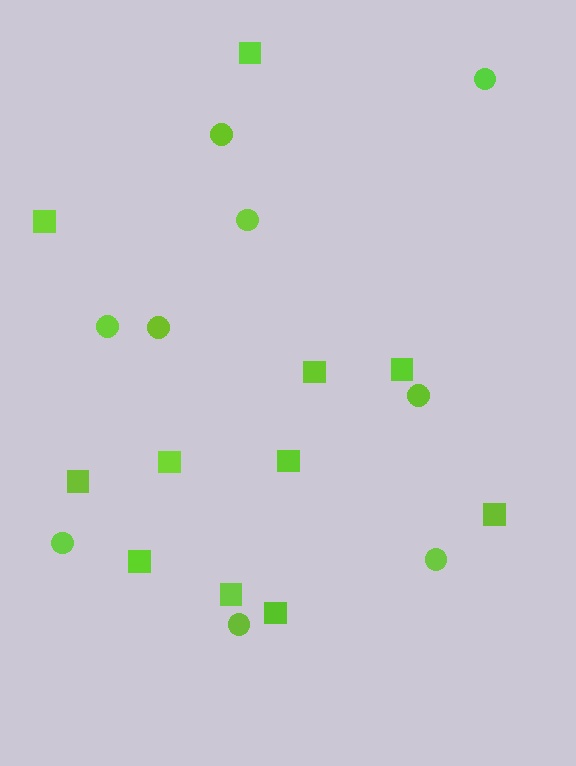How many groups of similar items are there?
There are 2 groups: one group of squares (11) and one group of circles (9).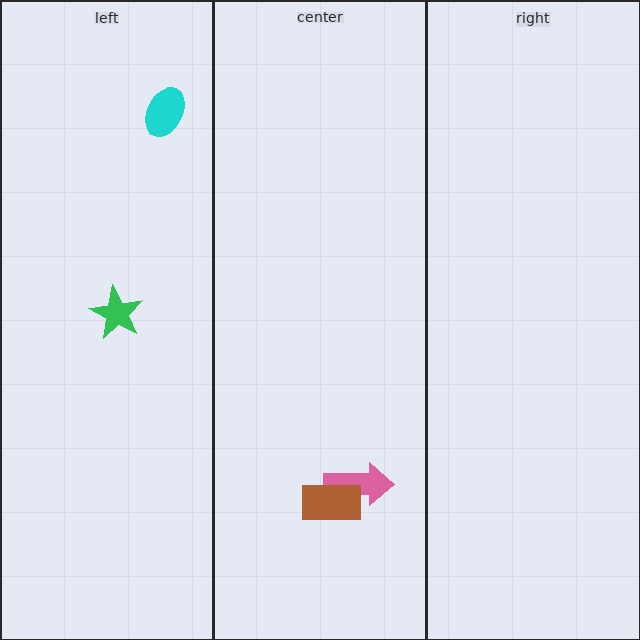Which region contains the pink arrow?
The center region.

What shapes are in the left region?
The green star, the cyan ellipse.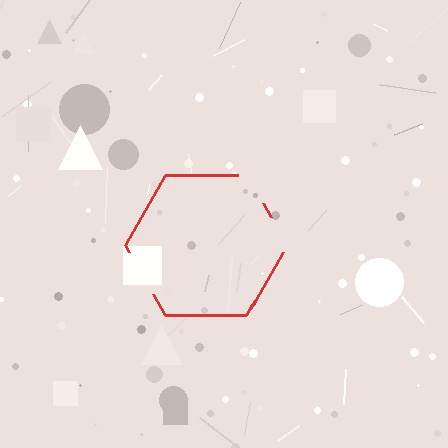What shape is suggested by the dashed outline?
The dashed outline suggests a hexagon.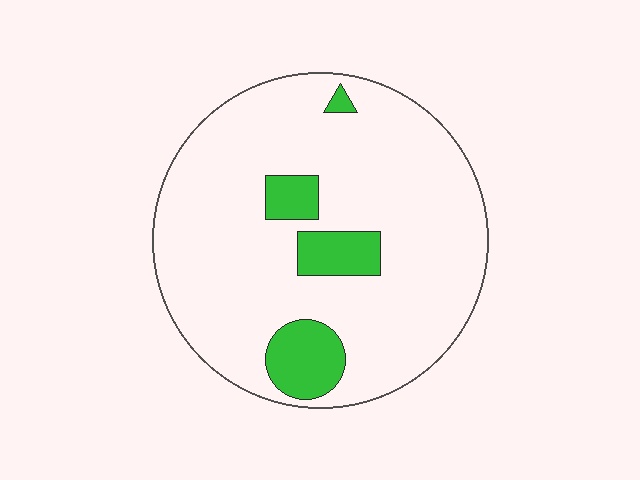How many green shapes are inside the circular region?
4.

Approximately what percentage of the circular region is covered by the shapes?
Approximately 15%.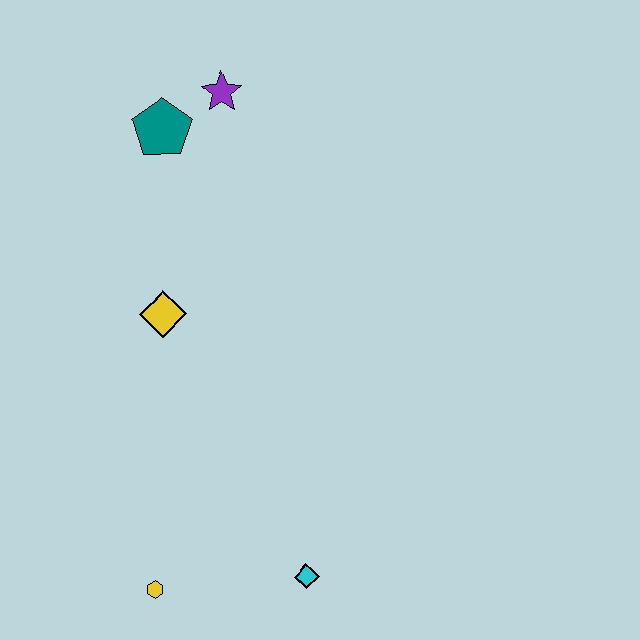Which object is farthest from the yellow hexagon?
The purple star is farthest from the yellow hexagon.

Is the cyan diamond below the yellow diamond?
Yes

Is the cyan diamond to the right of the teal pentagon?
Yes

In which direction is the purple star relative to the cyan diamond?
The purple star is above the cyan diamond.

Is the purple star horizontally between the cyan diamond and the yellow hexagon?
Yes